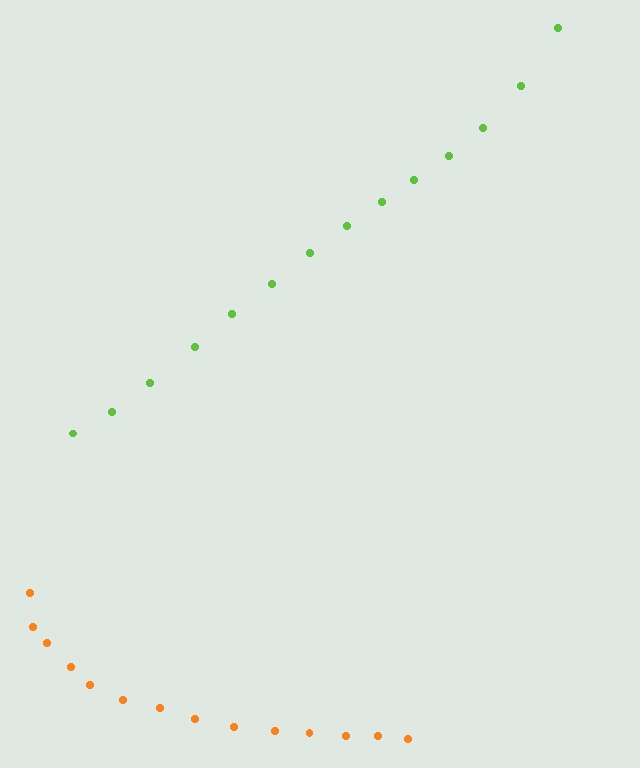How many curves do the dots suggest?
There are 2 distinct paths.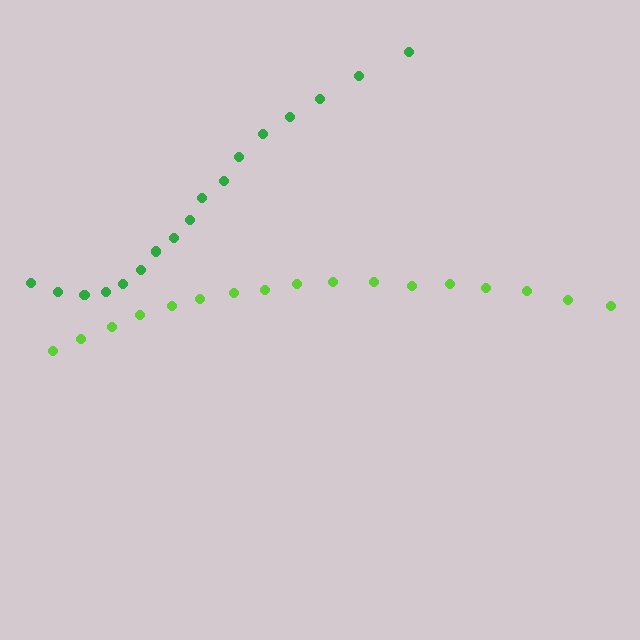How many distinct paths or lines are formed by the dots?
There are 2 distinct paths.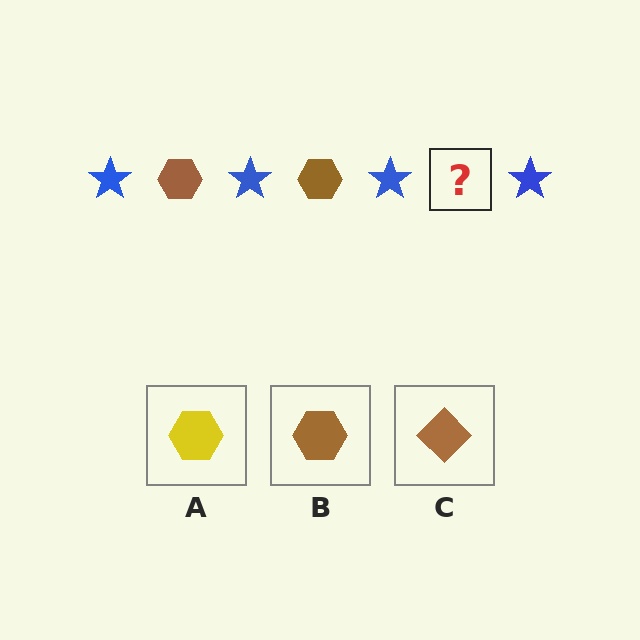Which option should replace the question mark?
Option B.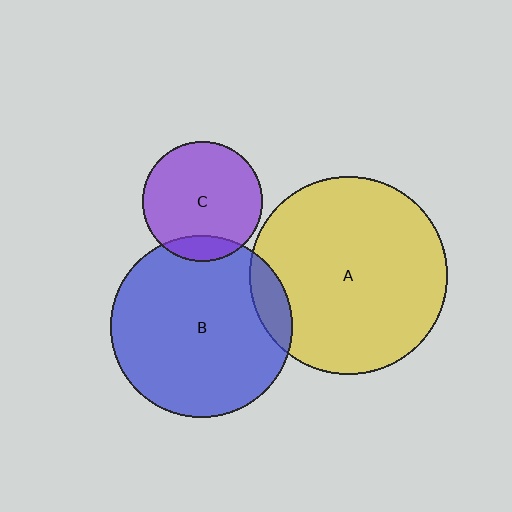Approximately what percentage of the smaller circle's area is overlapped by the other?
Approximately 15%.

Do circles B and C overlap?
Yes.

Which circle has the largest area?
Circle A (yellow).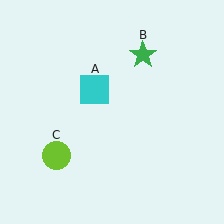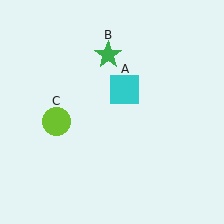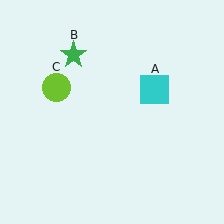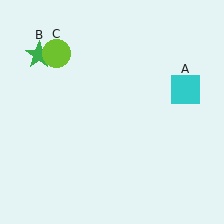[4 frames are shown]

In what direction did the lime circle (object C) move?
The lime circle (object C) moved up.